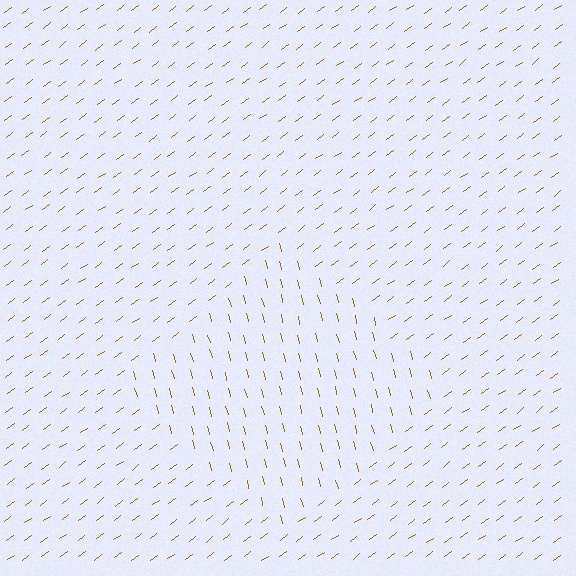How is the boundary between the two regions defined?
The boundary is defined purely by a change in line orientation (approximately 68 degrees difference). All lines are the same color and thickness.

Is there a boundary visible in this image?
Yes, there is a texture boundary formed by a change in line orientation.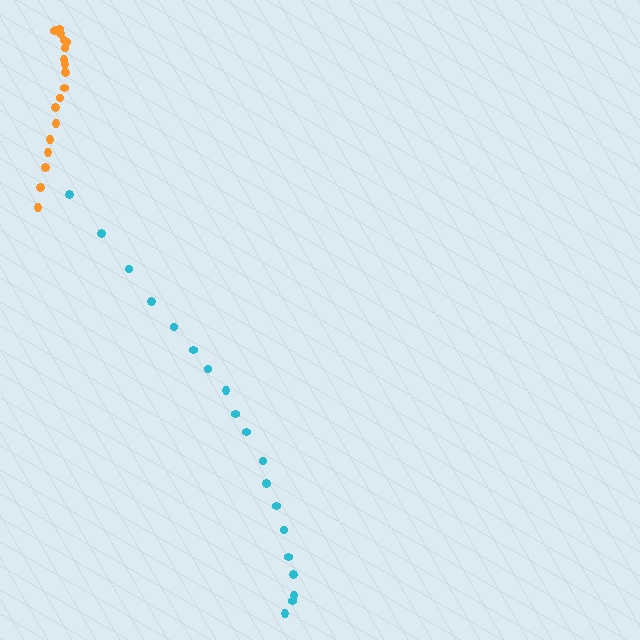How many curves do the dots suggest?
There are 2 distinct paths.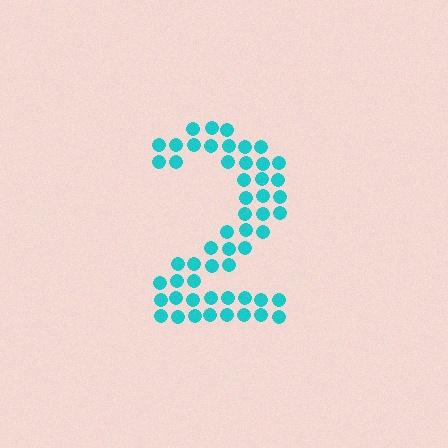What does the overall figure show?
The overall figure shows the digit 2.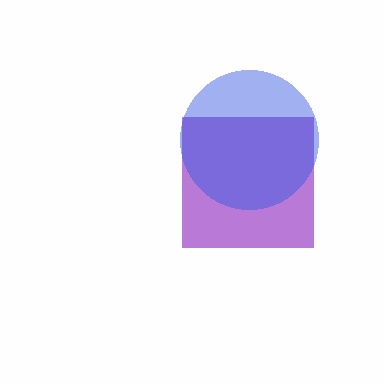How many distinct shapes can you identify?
There are 2 distinct shapes: a purple square, a blue circle.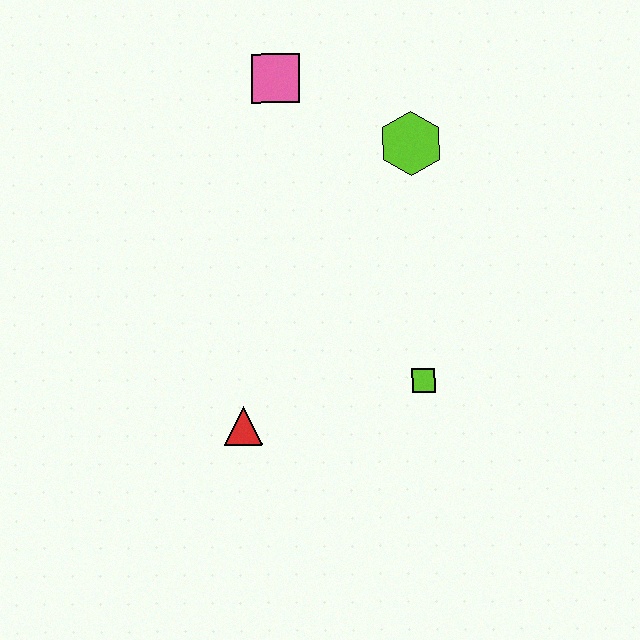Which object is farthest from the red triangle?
The pink square is farthest from the red triangle.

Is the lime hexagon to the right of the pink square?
Yes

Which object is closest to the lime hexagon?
The pink square is closest to the lime hexagon.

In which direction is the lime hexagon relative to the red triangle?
The lime hexagon is above the red triangle.